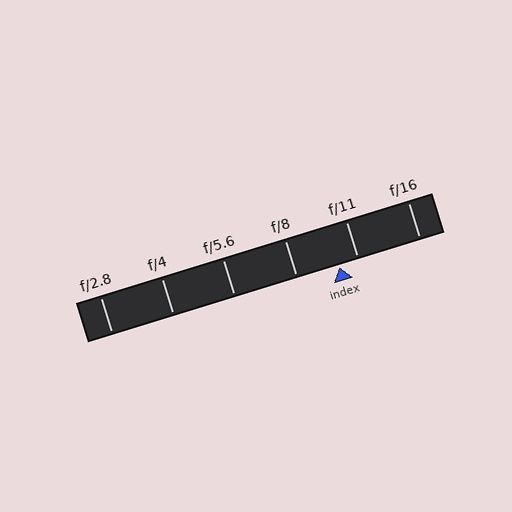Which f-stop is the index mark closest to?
The index mark is closest to f/11.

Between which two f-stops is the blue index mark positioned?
The index mark is between f/8 and f/11.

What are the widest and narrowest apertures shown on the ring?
The widest aperture shown is f/2.8 and the narrowest is f/16.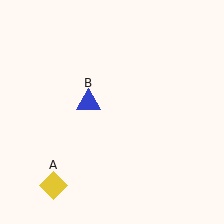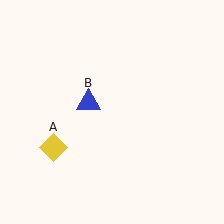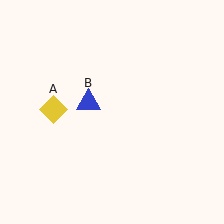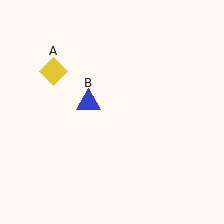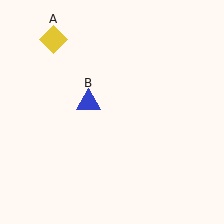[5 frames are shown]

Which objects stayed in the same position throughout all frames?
Blue triangle (object B) remained stationary.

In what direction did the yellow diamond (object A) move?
The yellow diamond (object A) moved up.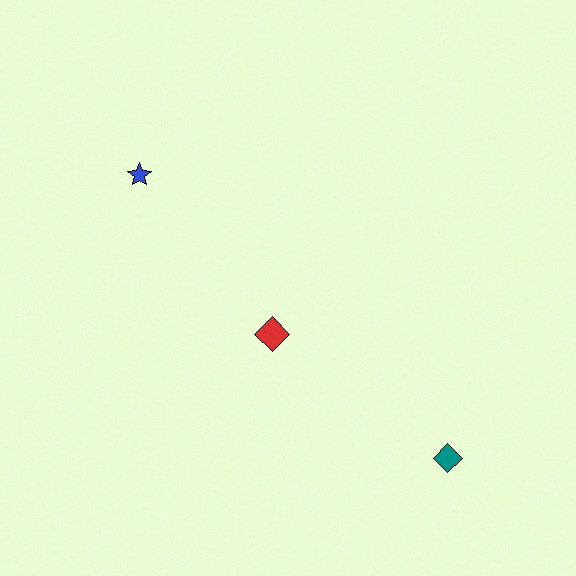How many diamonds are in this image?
There are 2 diamonds.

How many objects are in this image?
There are 3 objects.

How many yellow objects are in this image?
There are no yellow objects.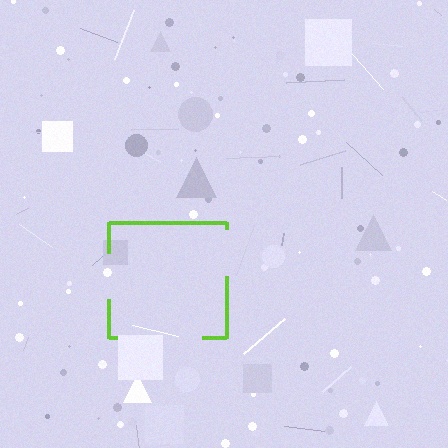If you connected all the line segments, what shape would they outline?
They would outline a square.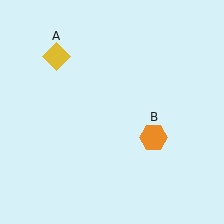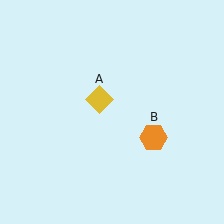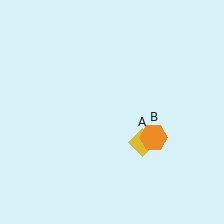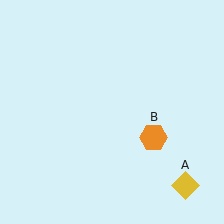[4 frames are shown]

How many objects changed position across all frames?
1 object changed position: yellow diamond (object A).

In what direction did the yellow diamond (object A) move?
The yellow diamond (object A) moved down and to the right.